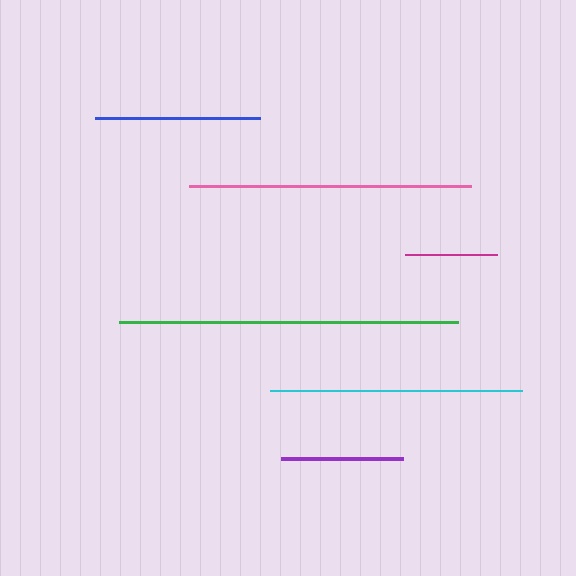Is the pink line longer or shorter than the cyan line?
The pink line is longer than the cyan line.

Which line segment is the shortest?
The magenta line is the shortest at approximately 92 pixels.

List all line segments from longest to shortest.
From longest to shortest: green, pink, cyan, blue, purple, magenta.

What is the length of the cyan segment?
The cyan segment is approximately 252 pixels long.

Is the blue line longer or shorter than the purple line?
The blue line is longer than the purple line.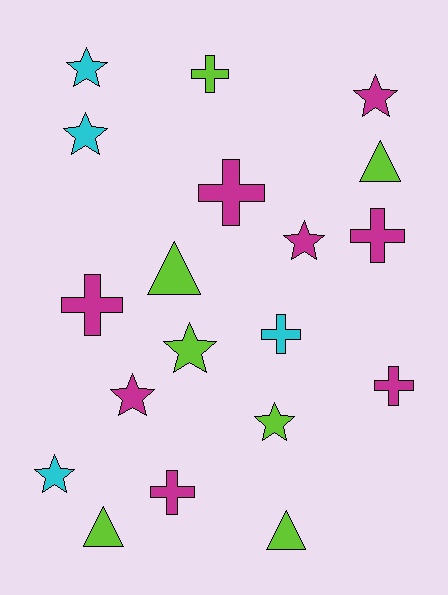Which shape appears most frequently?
Star, with 8 objects.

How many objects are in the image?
There are 19 objects.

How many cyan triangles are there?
There are no cyan triangles.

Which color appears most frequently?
Magenta, with 8 objects.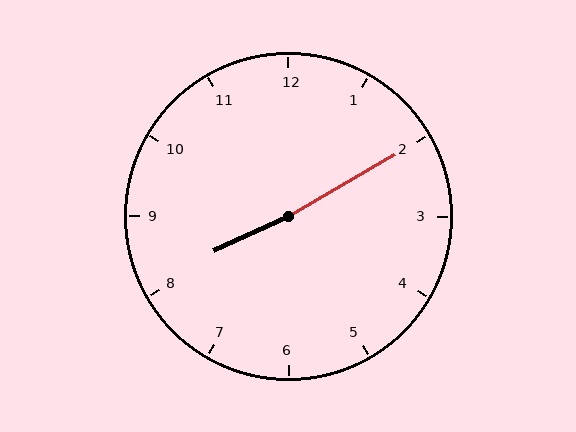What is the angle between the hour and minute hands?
Approximately 175 degrees.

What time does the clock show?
8:10.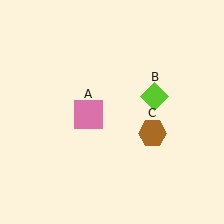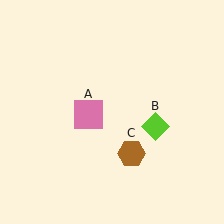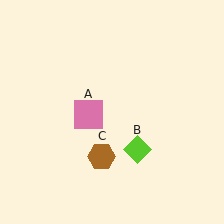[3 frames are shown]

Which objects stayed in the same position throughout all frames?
Pink square (object A) remained stationary.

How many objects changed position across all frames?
2 objects changed position: lime diamond (object B), brown hexagon (object C).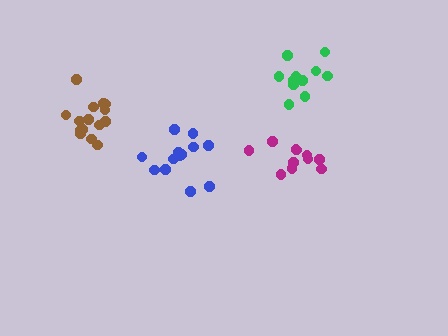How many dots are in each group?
Group 1: 11 dots, Group 2: 15 dots, Group 3: 11 dots, Group 4: 13 dots (50 total).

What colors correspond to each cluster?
The clusters are colored: magenta, brown, green, blue.